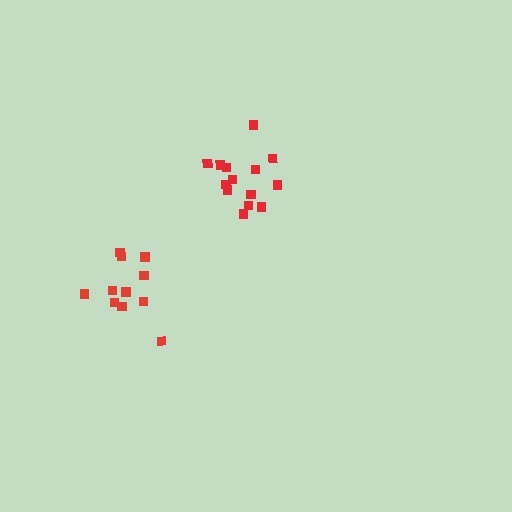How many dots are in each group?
Group 1: 11 dots, Group 2: 14 dots (25 total).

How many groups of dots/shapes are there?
There are 2 groups.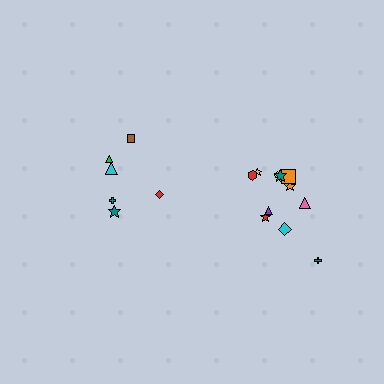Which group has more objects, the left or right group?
The right group.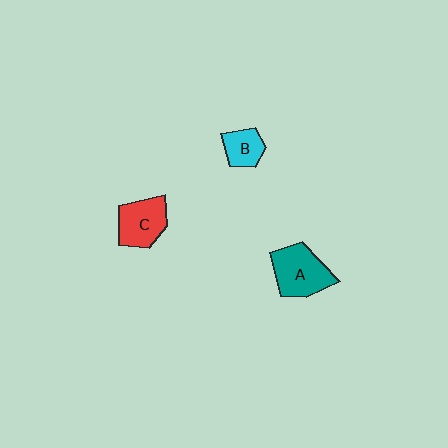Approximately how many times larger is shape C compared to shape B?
Approximately 1.6 times.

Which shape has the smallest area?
Shape B (cyan).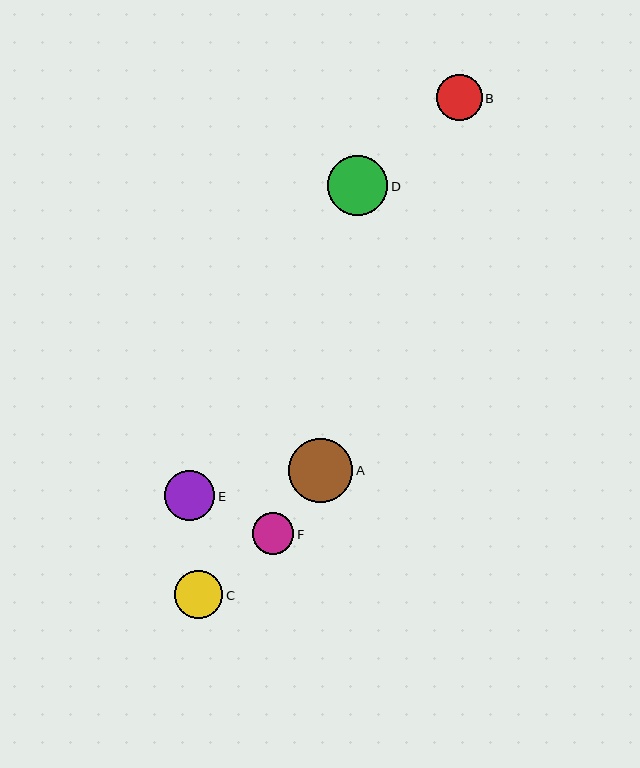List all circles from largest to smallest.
From largest to smallest: A, D, E, C, B, F.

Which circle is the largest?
Circle A is the largest with a size of approximately 65 pixels.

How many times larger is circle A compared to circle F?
Circle A is approximately 1.6 times the size of circle F.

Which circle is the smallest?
Circle F is the smallest with a size of approximately 42 pixels.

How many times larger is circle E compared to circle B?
Circle E is approximately 1.1 times the size of circle B.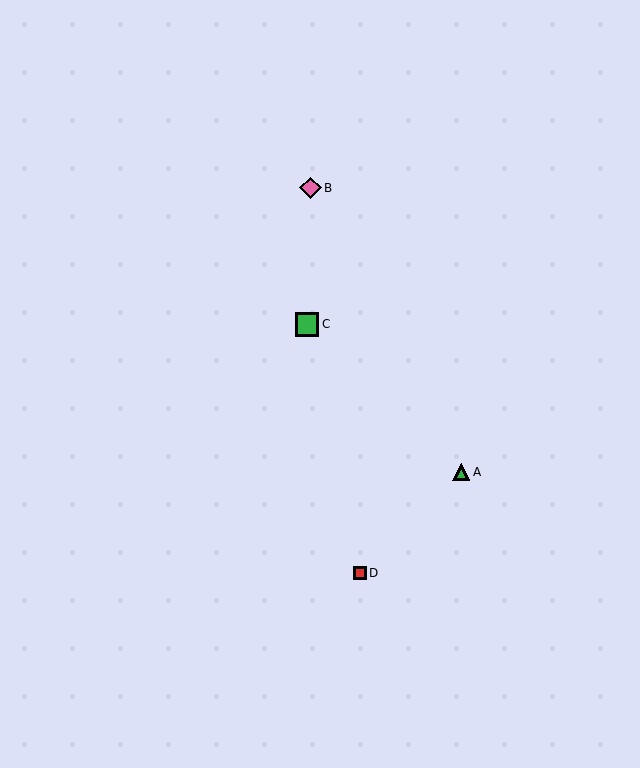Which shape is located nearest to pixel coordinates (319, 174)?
The pink diamond (labeled B) at (311, 188) is nearest to that location.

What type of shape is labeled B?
Shape B is a pink diamond.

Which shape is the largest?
The green square (labeled C) is the largest.